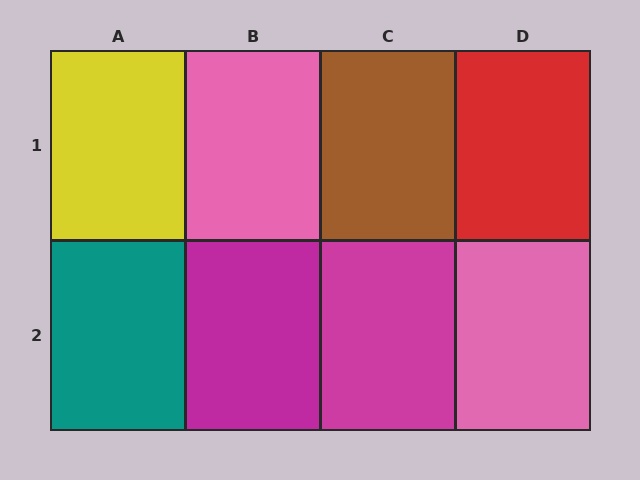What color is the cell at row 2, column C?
Magenta.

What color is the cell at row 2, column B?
Magenta.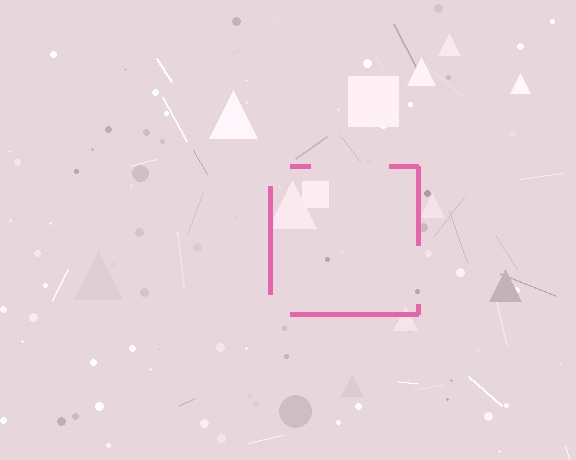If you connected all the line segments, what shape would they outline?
They would outline a square.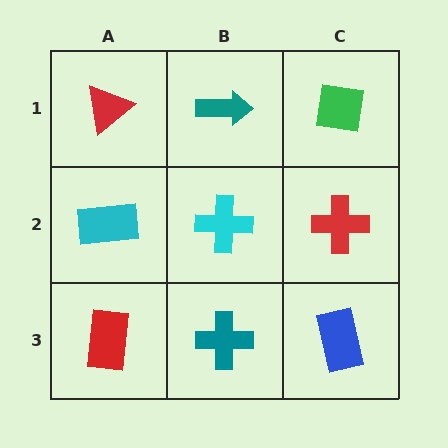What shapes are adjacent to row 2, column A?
A red triangle (row 1, column A), a red rectangle (row 3, column A), a cyan cross (row 2, column B).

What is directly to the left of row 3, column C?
A teal cross.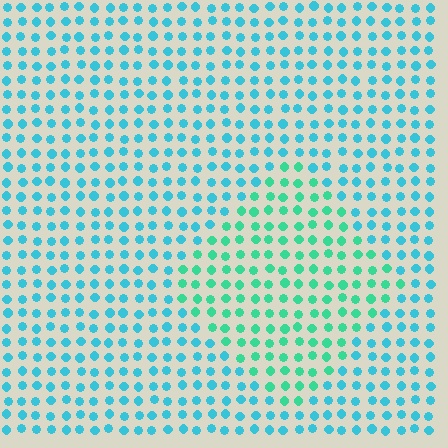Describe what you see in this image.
The image is filled with small cyan elements in a uniform arrangement. A diamond-shaped region is visible where the elements are tinted to a slightly different hue, forming a subtle color boundary.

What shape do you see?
I see a diamond.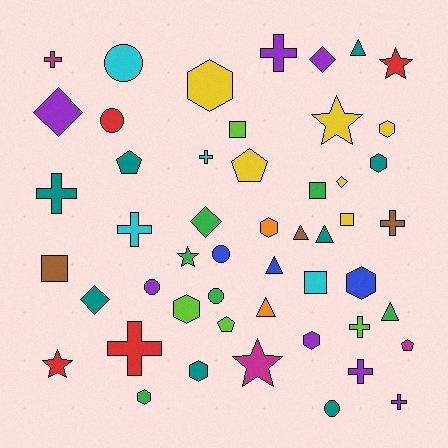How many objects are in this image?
There are 50 objects.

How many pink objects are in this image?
There are no pink objects.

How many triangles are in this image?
There are 6 triangles.